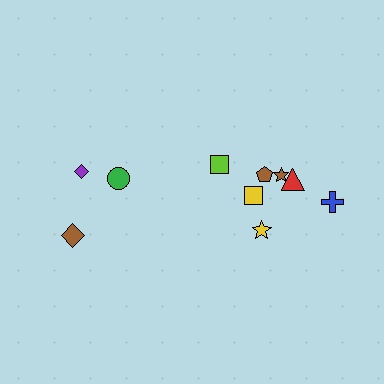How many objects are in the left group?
There are 3 objects.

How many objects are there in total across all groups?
There are 10 objects.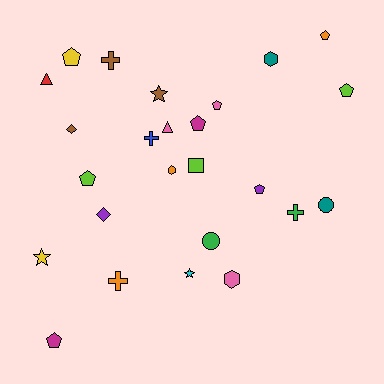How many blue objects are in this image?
There is 1 blue object.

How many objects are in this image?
There are 25 objects.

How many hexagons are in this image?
There are 3 hexagons.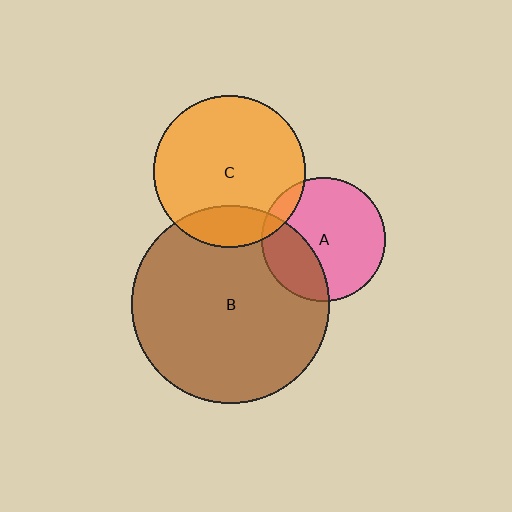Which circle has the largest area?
Circle B (brown).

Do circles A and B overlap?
Yes.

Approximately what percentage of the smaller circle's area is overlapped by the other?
Approximately 30%.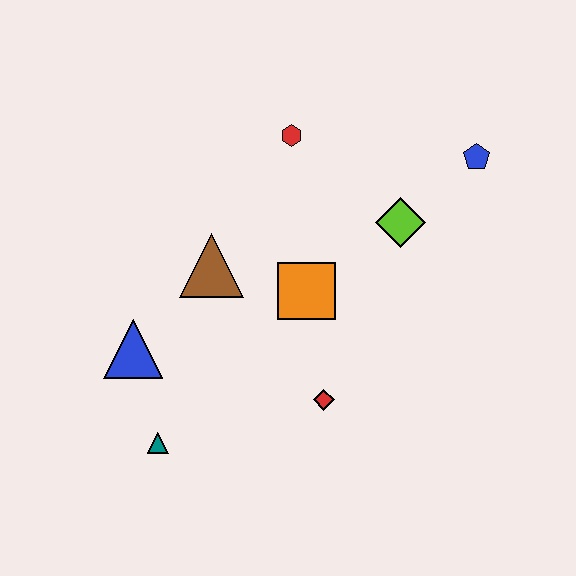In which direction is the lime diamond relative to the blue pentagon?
The lime diamond is to the left of the blue pentagon.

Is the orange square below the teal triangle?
No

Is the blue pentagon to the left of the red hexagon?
No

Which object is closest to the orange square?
The brown triangle is closest to the orange square.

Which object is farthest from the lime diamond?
The teal triangle is farthest from the lime diamond.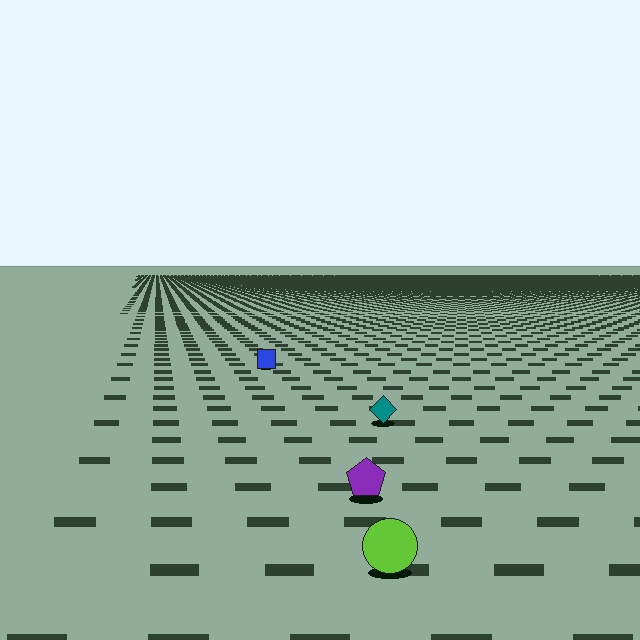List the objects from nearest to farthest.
From nearest to farthest: the lime circle, the purple pentagon, the teal diamond, the blue square.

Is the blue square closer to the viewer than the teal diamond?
No. The teal diamond is closer — you can tell from the texture gradient: the ground texture is coarser near it.